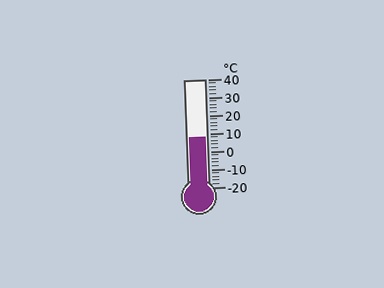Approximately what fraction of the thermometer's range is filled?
The thermometer is filled to approximately 45% of its range.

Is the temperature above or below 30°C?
The temperature is below 30°C.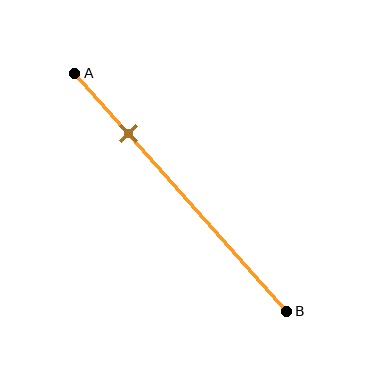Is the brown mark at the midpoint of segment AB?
No, the mark is at about 25% from A, not at the 50% midpoint.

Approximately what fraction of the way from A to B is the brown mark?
The brown mark is approximately 25% of the way from A to B.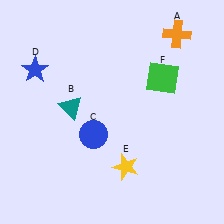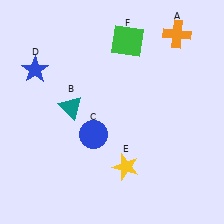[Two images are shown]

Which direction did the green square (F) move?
The green square (F) moved up.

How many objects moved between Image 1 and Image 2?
1 object moved between the two images.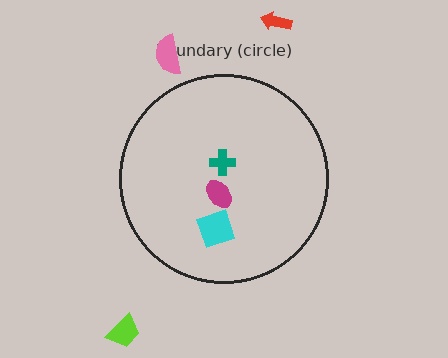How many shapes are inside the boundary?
3 inside, 3 outside.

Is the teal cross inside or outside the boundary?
Inside.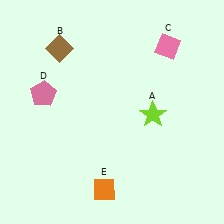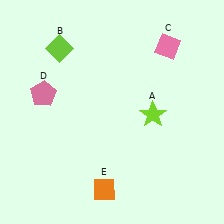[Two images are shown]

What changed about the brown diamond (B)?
In Image 1, B is brown. In Image 2, it changed to lime.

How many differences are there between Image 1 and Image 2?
There is 1 difference between the two images.